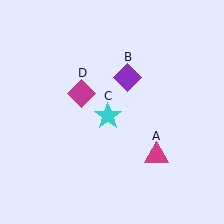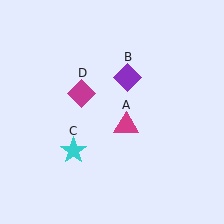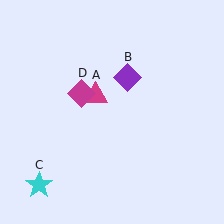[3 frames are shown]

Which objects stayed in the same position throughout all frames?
Purple diamond (object B) and magenta diamond (object D) remained stationary.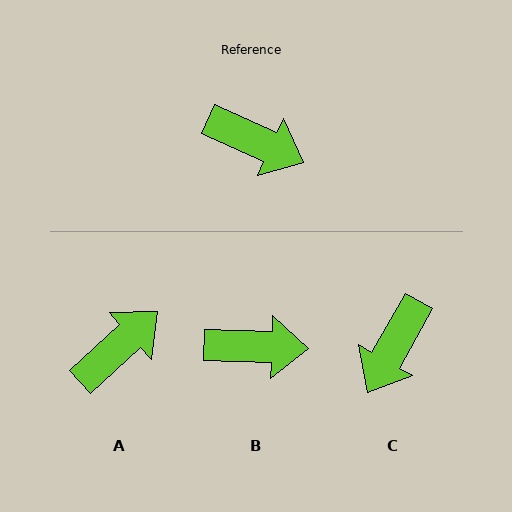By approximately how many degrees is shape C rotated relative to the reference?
Approximately 95 degrees clockwise.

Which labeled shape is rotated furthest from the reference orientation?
C, about 95 degrees away.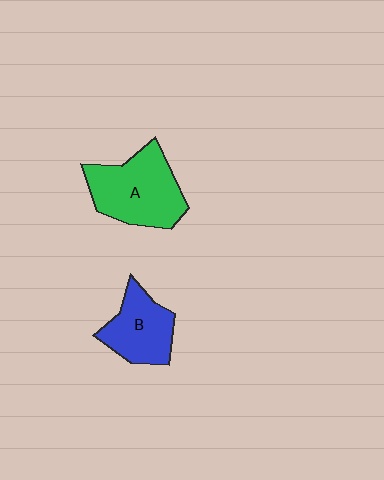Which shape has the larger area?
Shape A (green).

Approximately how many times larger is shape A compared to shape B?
Approximately 1.4 times.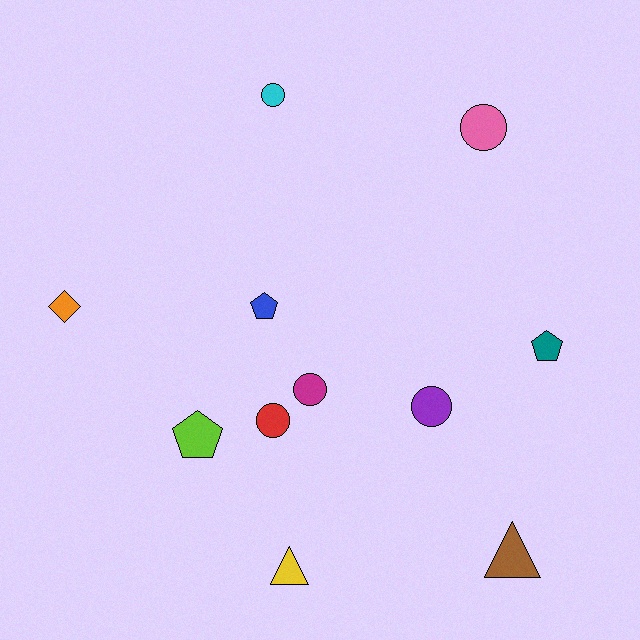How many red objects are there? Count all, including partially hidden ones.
There is 1 red object.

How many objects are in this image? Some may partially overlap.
There are 11 objects.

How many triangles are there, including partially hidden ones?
There are 2 triangles.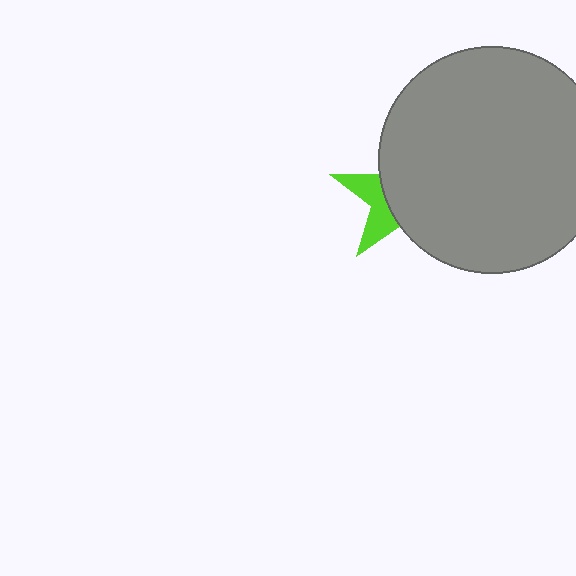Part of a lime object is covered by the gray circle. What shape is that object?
It is a star.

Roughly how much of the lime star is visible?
A small part of it is visible (roughly 33%).